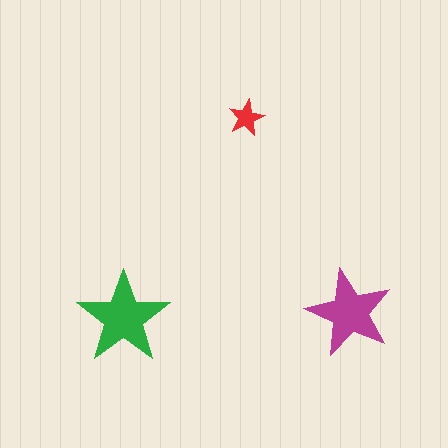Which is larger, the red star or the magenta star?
The magenta one.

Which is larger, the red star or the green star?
The green one.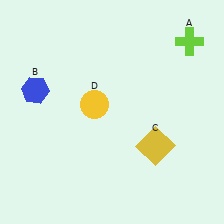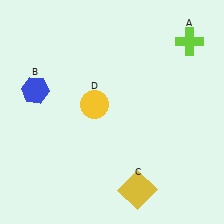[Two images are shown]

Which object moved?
The yellow square (C) moved down.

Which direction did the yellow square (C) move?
The yellow square (C) moved down.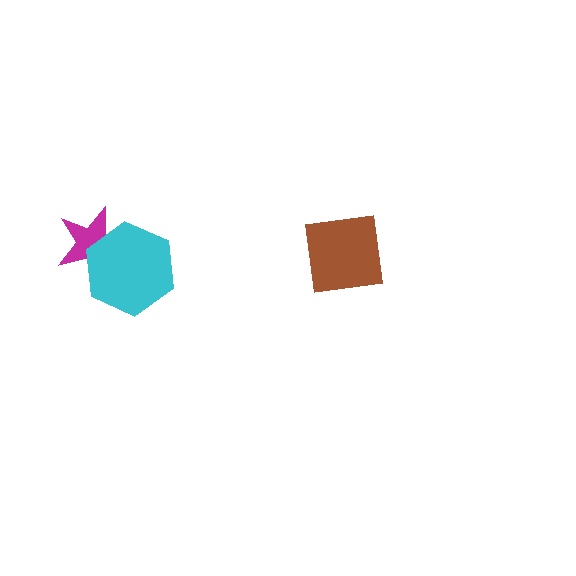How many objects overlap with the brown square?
0 objects overlap with the brown square.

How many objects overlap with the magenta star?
1 object overlaps with the magenta star.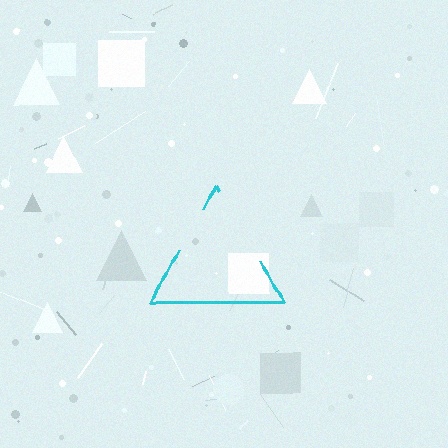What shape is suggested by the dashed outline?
The dashed outline suggests a triangle.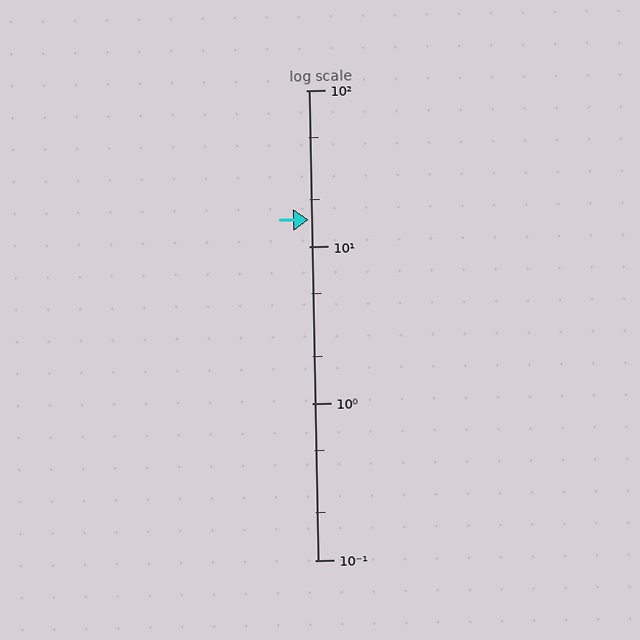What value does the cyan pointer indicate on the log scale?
The pointer indicates approximately 15.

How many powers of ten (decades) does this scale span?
The scale spans 3 decades, from 0.1 to 100.